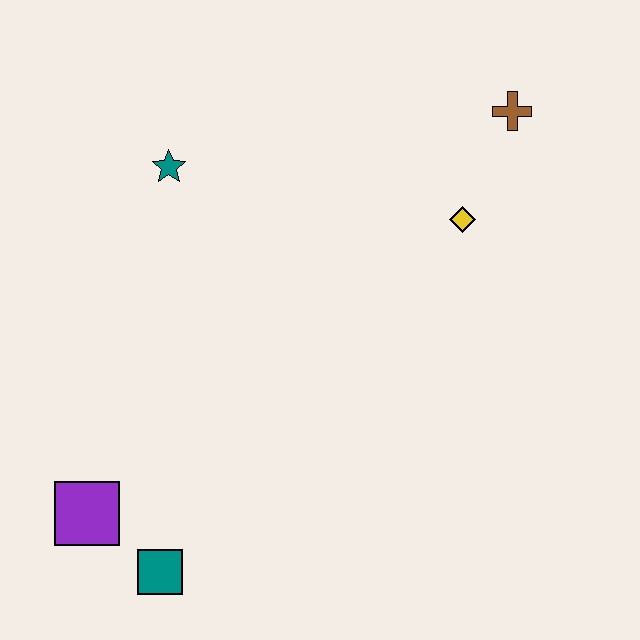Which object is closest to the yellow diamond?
The brown cross is closest to the yellow diamond.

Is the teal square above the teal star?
No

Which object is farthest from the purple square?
The brown cross is farthest from the purple square.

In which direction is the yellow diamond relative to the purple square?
The yellow diamond is to the right of the purple square.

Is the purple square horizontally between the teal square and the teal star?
No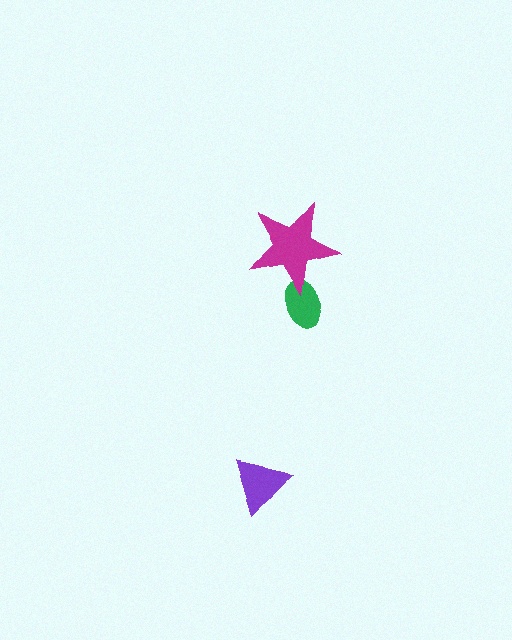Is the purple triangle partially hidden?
No, no other shape covers it.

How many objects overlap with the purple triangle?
0 objects overlap with the purple triangle.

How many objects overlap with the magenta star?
1 object overlaps with the magenta star.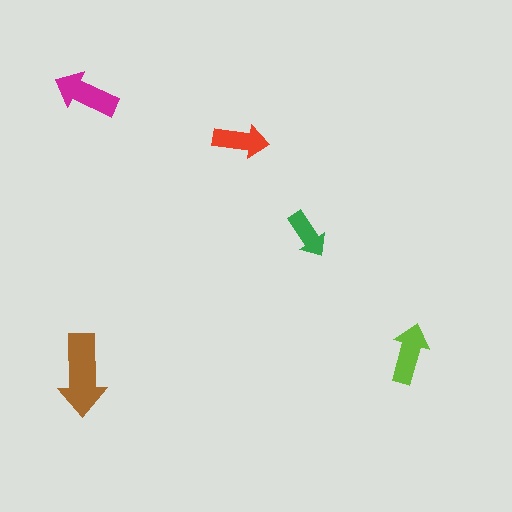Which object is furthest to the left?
The brown arrow is leftmost.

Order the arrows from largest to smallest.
the brown one, the magenta one, the lime one, the red one, the green one.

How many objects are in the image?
There are 5 objects in the image.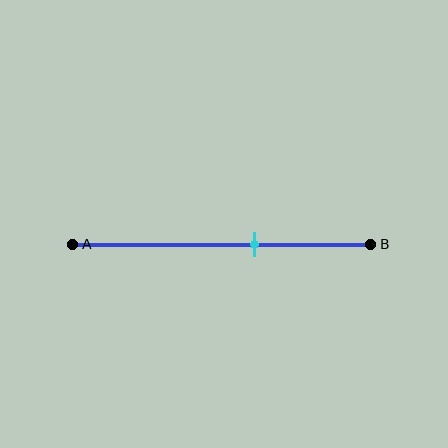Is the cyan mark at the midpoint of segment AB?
No, the mark is at about 60% from A, not at the 50% midpoint.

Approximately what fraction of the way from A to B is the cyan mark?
The cyan mark is approximately 60% of the way from A to B.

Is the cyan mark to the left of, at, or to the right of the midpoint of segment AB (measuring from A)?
The cyan mark is to the right of the midpoint of segment AB.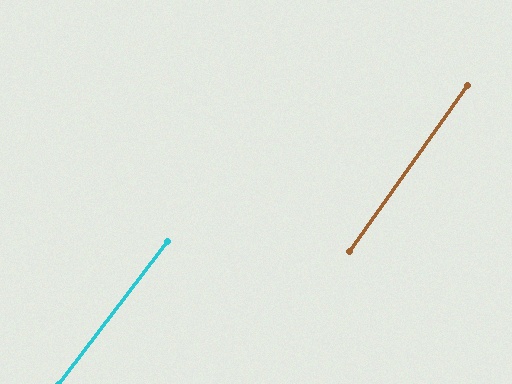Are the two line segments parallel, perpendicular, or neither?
Parallel — their directions differ by only 1.9°.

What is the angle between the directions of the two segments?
Approximately 2 degrees.